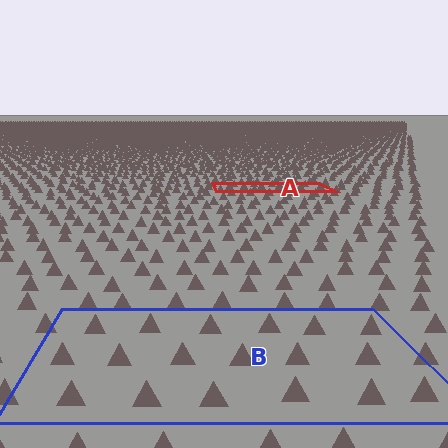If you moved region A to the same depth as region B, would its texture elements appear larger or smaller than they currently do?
They would appear larger. At a closer depth, the same texture elements are projected at a bigger on-screen size.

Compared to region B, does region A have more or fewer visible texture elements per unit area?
Region A has more texture elements per unit area — they are packed more densely because it is farther away.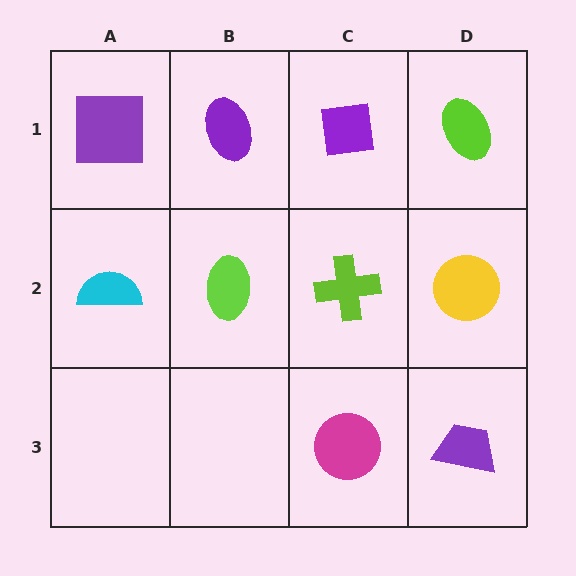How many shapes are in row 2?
4 shapes.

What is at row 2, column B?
A lime ellipse.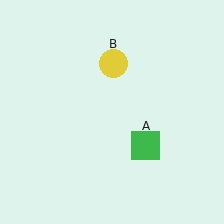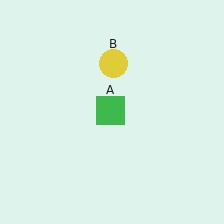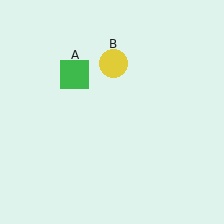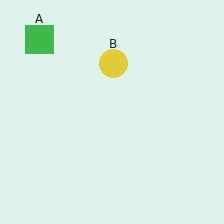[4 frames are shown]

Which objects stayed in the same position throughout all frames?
Yellow circle (object B) remained stationary.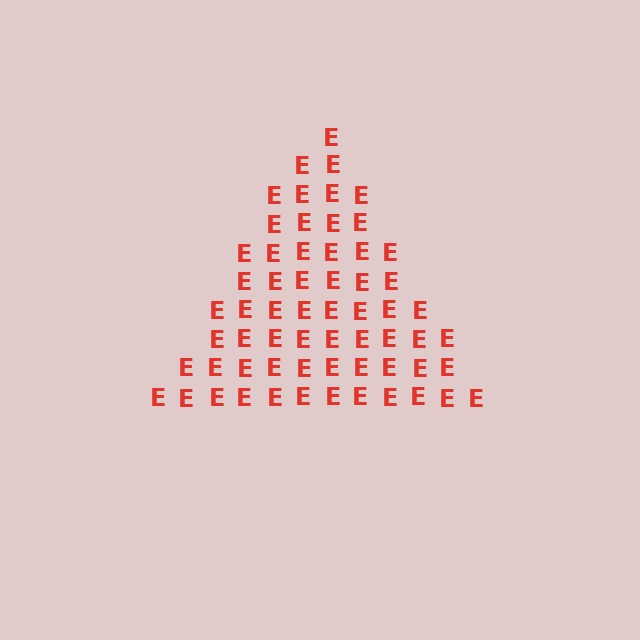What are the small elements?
The small elements are letter E's.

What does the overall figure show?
The overall figure shows a triangle.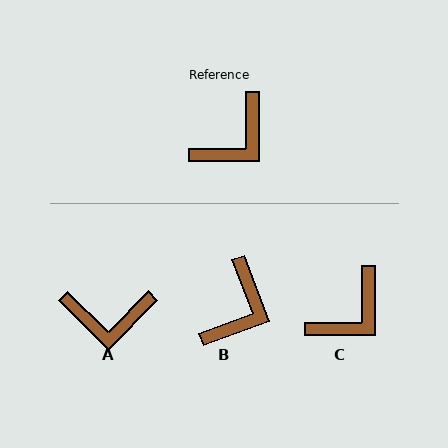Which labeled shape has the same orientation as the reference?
C.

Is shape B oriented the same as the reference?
No, it is off by about 21 degrees.